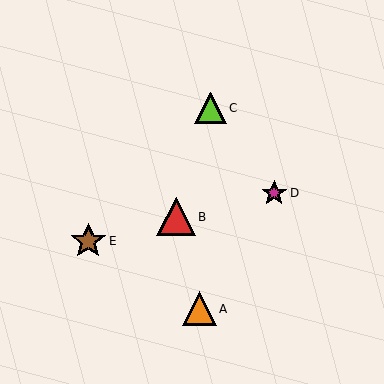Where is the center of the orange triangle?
The center of the orange triangle is at (199, 309).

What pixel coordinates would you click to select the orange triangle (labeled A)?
Click at (199, 309) to select the orange triangle A.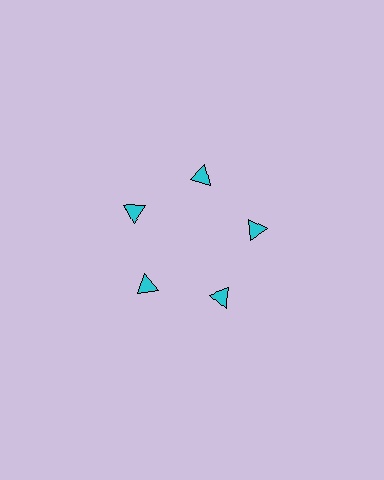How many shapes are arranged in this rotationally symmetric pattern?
There are 5 shapes, arranged in 5 groups of 1.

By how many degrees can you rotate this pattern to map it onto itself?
The pattern maps onto itself every 72 degrees of rotation.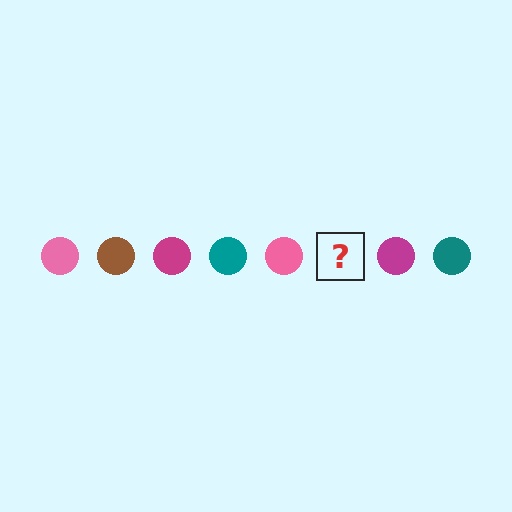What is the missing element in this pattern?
The missing element is a brown circle.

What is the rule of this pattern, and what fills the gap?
The rule is that the pattern cycles through pink, brown, magenta, teal circles. The gap should be filled with a brown circle.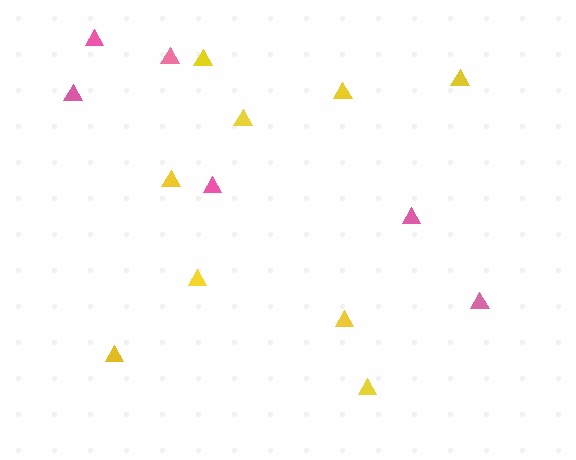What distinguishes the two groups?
There are 2 groups: one group of pink triangles (6) and one group of yellow triangles (9).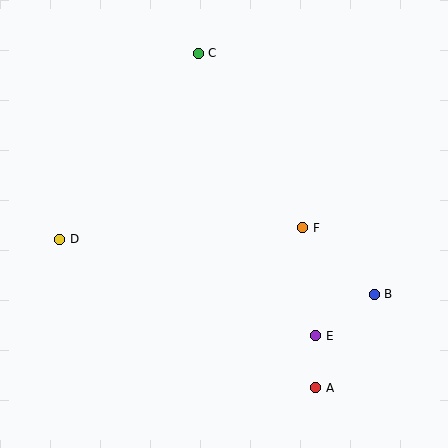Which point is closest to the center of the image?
Point F at (303, 228) is closest to the center.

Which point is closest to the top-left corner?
Point C is closest to the top-left corner.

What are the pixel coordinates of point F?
Point F is at (303, 228).